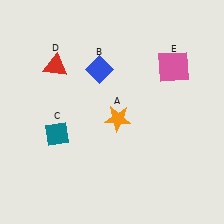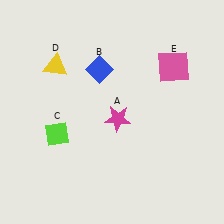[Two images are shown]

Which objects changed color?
A changed from orange to magenta. C changed from teal to lime. D changed from red to yellow.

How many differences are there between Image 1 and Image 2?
There are 3 differences between the two images.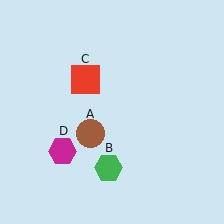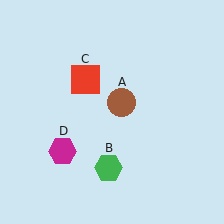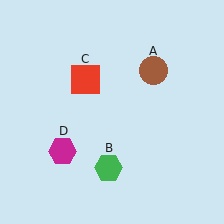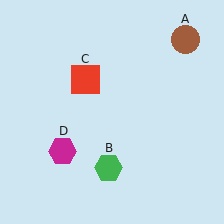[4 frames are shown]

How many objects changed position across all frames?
1 object changed position: brown circle (object A).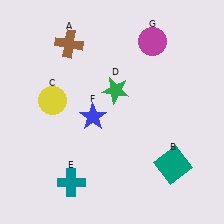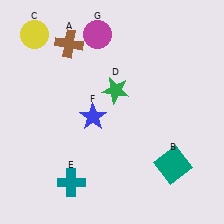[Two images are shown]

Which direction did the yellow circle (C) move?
The yellow circle (C) moved up.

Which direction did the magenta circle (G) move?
The magenta circle (G) moved left.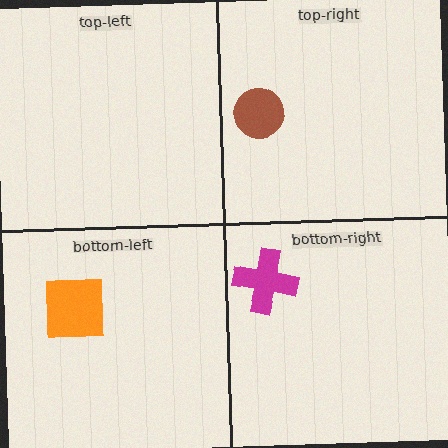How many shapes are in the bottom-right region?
1.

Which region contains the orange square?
The bottom-left region.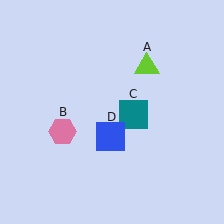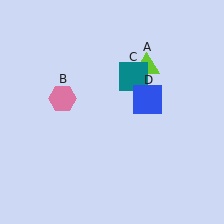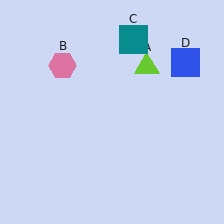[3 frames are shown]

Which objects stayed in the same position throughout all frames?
Lime triangle (object A) remained stationary.